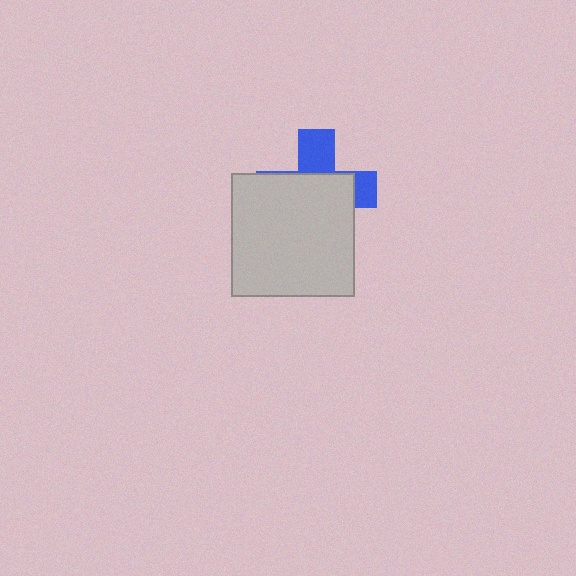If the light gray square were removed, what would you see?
You would see the complete blue cross.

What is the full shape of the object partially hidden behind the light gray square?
The partially hidden object is a blue cross.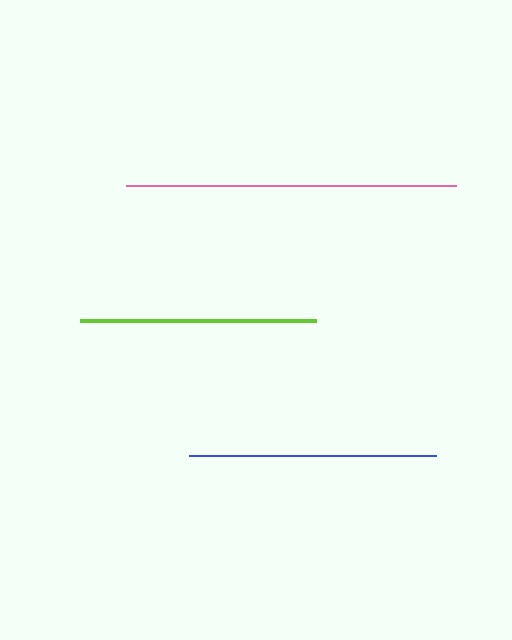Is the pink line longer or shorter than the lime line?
The pink line is longer than the lime line.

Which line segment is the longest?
The pink line is the longest at approximately 330 pixels.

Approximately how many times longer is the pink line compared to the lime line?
The pink line is approximately 1.4 times the length of the lime line.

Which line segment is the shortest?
The lime line is the shortest at approximately 236 pixels.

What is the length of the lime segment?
The lime segment is approximately 236 pixels long.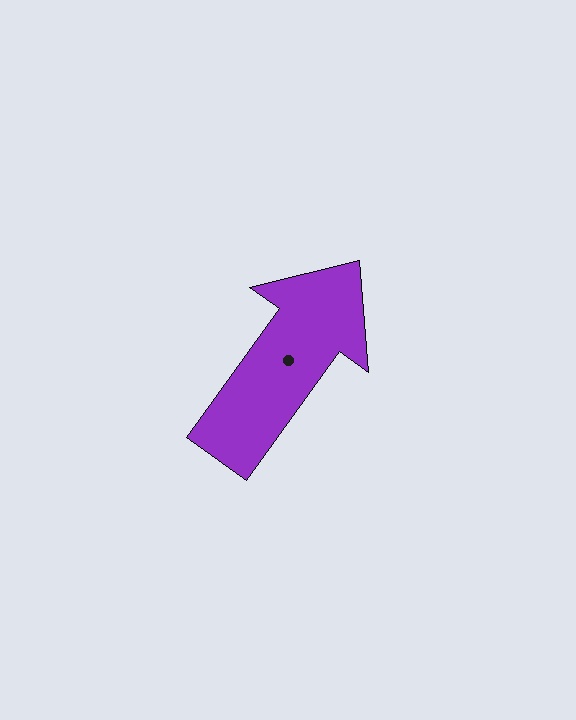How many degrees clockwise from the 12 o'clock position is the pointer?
Approximately 36 degrees.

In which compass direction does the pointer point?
Northeast.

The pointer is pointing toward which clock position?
Roughly 1 o'clock.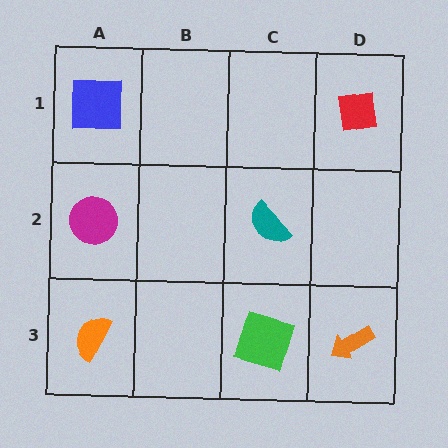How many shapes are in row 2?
2 shapes.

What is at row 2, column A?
A magenta circle.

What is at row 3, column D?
An orange arrow.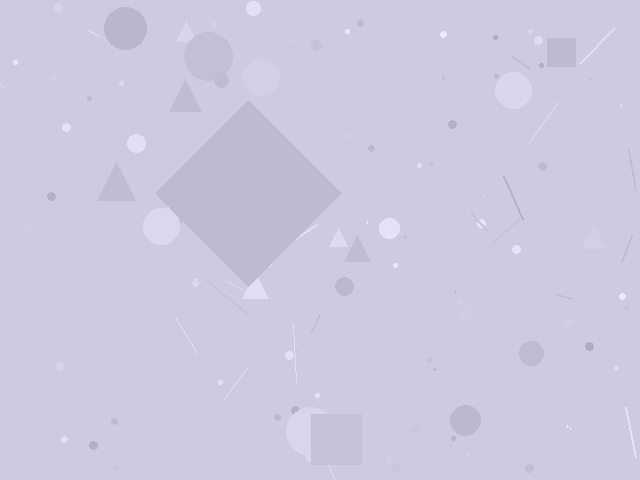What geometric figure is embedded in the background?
A diamond is embedded in the background.